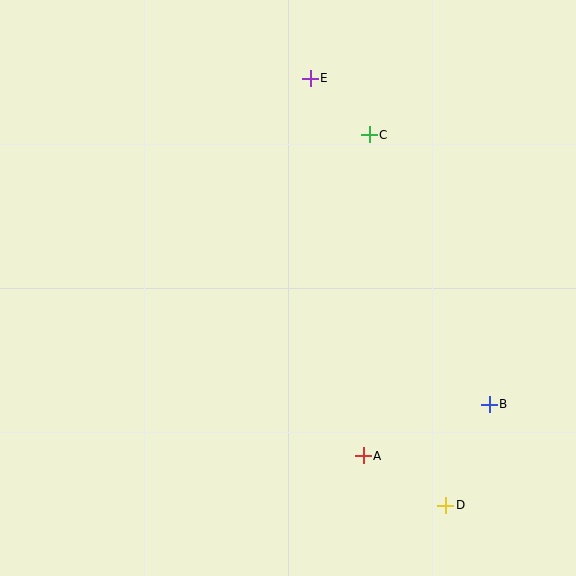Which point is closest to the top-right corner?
Point C is closest to the top-right corner.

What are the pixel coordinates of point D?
Point D is at (446, 505).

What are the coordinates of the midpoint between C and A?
The midpoint between C and A is at (366, 295).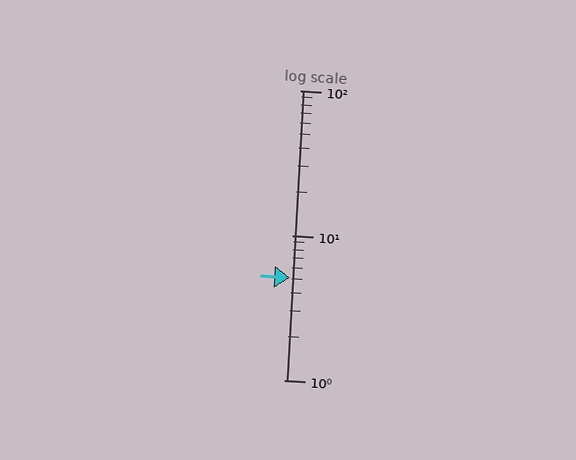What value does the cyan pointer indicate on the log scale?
The pointer indicates approximately 5.1.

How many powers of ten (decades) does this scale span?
The scale spans 2 decades, from 1 to 100.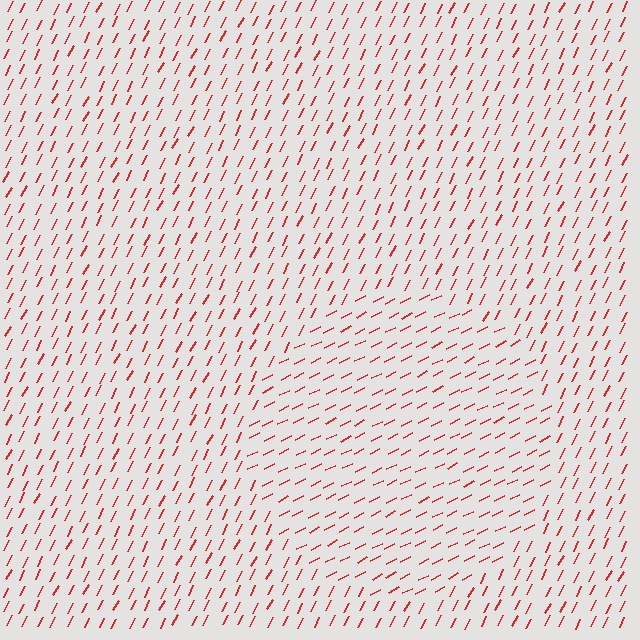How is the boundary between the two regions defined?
The boundary is defined purely by a change in line orientation (approximately 36 degrees difference). All lines are the same color and thickness.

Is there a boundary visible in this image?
Yes, there is a texture boundary formed by a change in line orientation.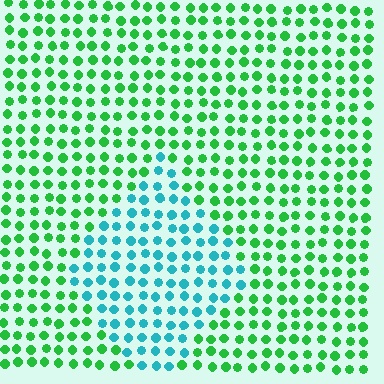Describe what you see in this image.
The image is filled with small green elements in a uniform arrangement. A diamond-shaped region is visible where the elements are tinted to a slightly different hue, forming a subtle color boundary.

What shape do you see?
I see a diamond.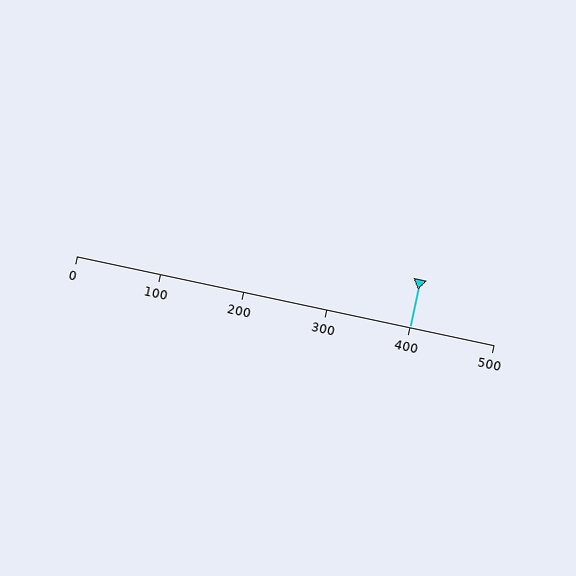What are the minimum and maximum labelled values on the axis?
The axis runs from 0 to 500.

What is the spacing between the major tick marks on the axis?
The major ticks are spaced 100 apart.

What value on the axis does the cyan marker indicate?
The marker indicates approximately 400.